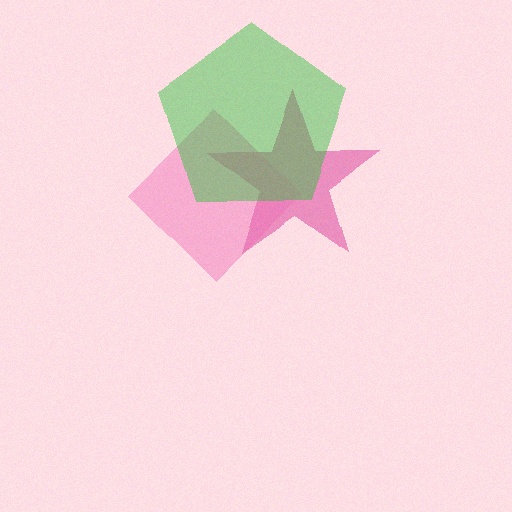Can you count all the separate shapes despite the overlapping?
Yes, there are 3 separate shapes.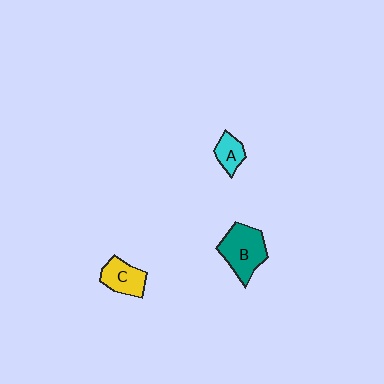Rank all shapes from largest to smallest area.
From largest to smallest: B (teal), C (yellow), A (cyan).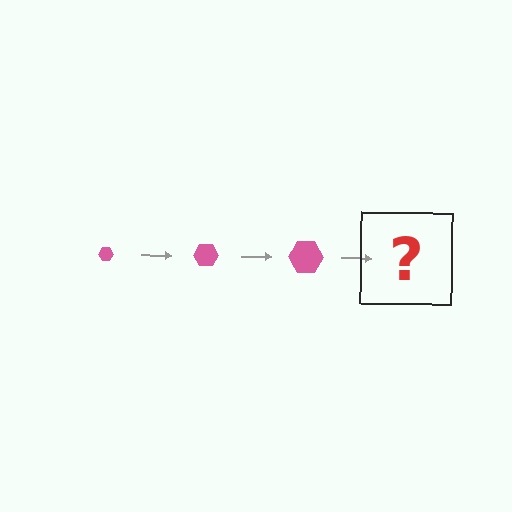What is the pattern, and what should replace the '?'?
The pattern is that the hexagon gets progressively larger each step. The '?' should be a pink hexagon, larger than the previous one.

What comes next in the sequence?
The next element should be a pink hexagon, larger than the previous one.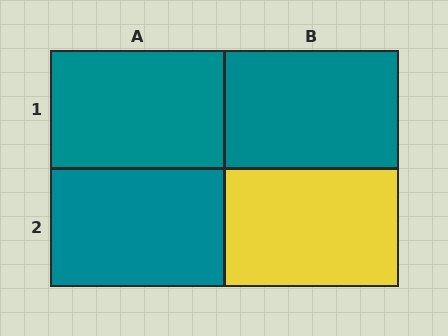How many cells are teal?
3 cells are teal.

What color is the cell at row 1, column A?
Teal.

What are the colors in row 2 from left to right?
Teal, yellow.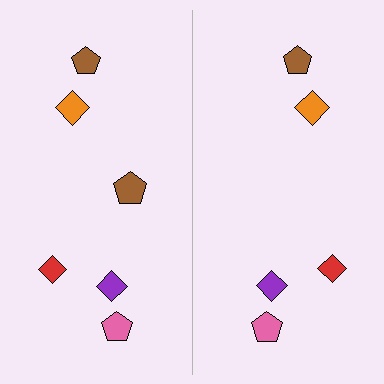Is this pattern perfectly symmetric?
No, the pattern is not perfectly symmetric. A brown pentagon is missing from the right side.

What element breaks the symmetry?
A brown pentagon is missing from the right side.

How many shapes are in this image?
There are 11 shapes in this image.